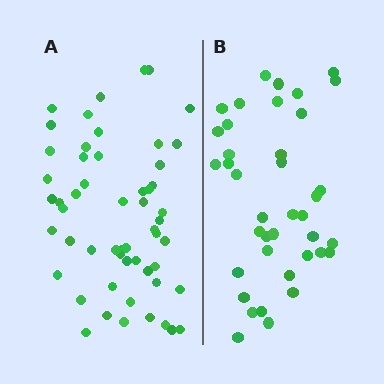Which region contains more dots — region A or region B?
Region A (the left region) has more dots.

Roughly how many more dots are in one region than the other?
Region A has approximately 15 more dots than region B.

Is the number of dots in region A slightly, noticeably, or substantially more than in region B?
Region A has noticeably more, but not dramatically so. The ratio is roughly 1.4 to 1.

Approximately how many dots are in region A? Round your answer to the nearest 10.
About 60 dots. (The exact count is 55, which rounds to 60.)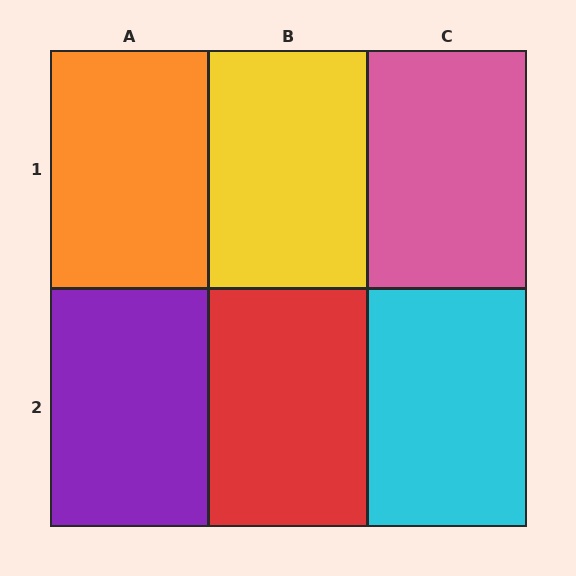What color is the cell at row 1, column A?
Orange.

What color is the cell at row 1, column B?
Yellow.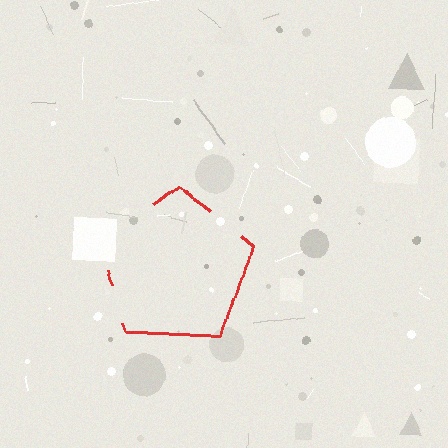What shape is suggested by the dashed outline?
The dashed outline suggests a pentagon.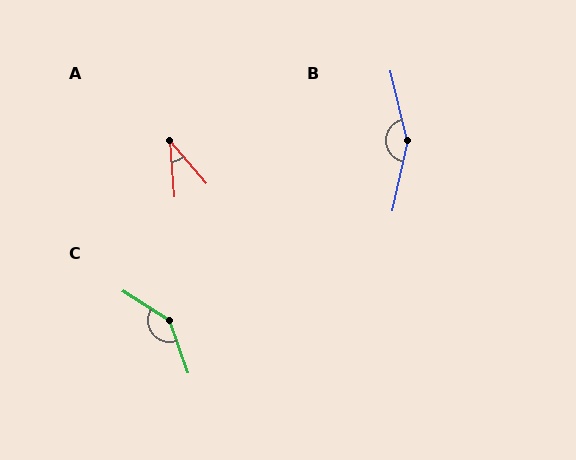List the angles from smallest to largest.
A (36°), C (142°), B (154°).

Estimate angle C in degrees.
Approximately 142 degrees.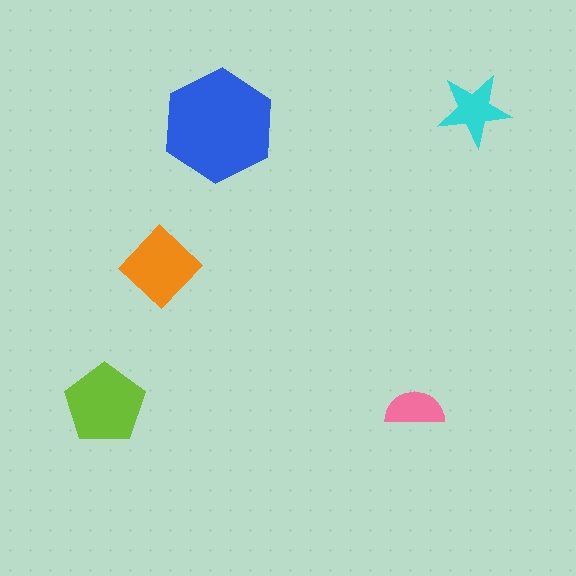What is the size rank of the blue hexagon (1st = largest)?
1st.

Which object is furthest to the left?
The lime pentagon is leftmost.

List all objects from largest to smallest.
The blue hexagon, the lime pentagon, the orange diamond, the cyan star, the pink semicircle.